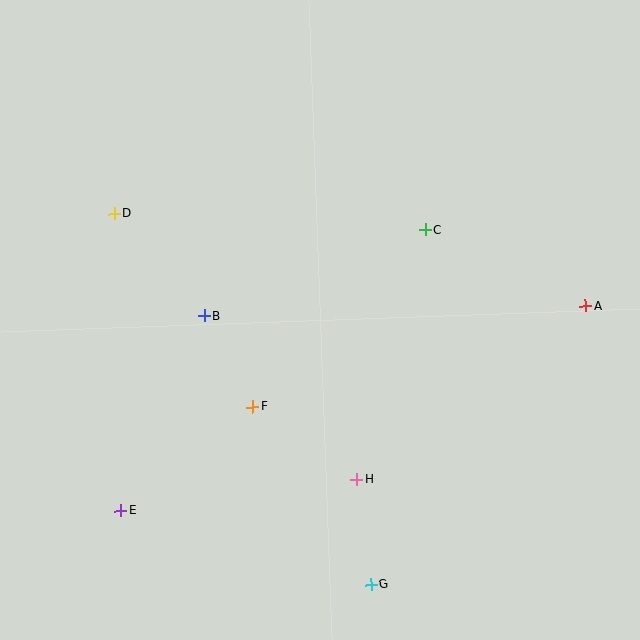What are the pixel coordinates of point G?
Point G is at (371, 585).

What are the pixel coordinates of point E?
Point E is at (120, 511).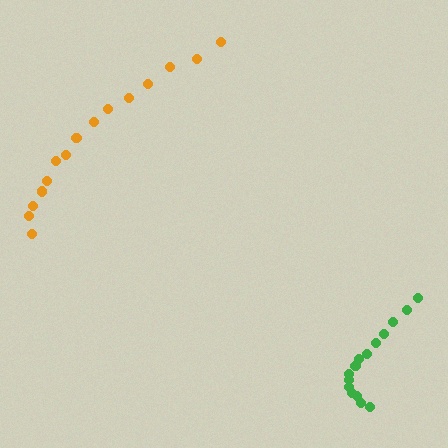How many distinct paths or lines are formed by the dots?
There are 2 distinct paths.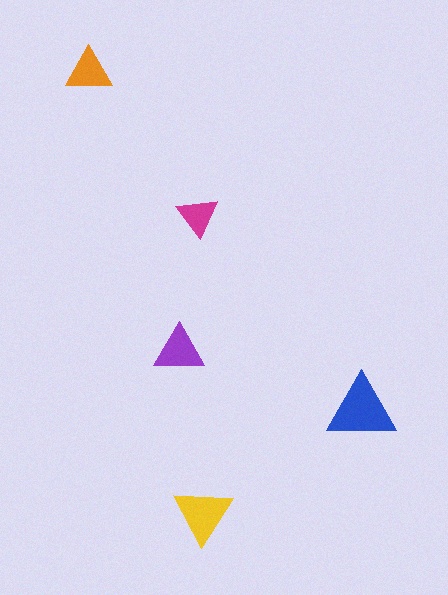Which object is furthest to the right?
The blue triangle is rightmost.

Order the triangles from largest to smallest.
the blue one, the yellow one, the purple one, the orange one, the magenta one.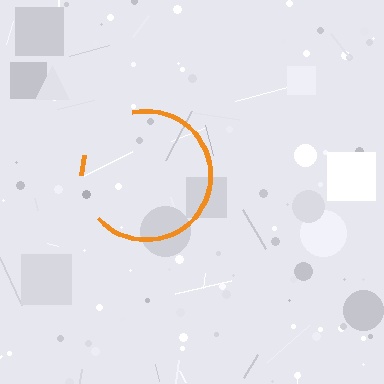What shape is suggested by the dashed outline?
The dashed outline suggests a circle.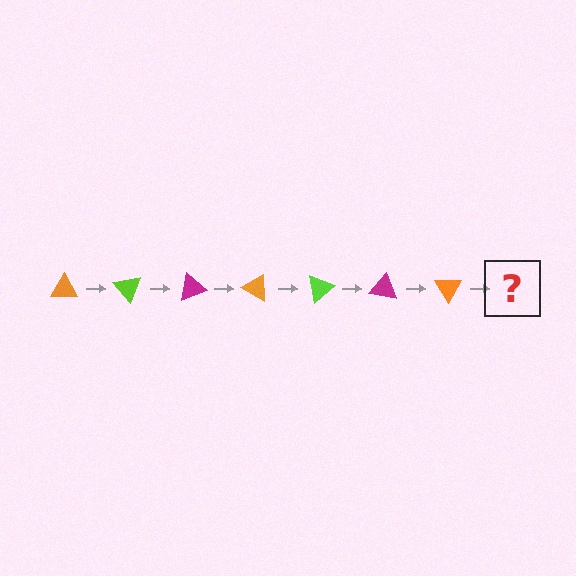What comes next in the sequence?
The next element should be a lime triangle, rotated 350 degrees from the start.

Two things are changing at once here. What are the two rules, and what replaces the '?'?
The two rules are that it rotates 50 degrees each step and the color cycles through orange, lime, and magenta. The '?' should be a lime triangle, rotated 350 degrees from the start.